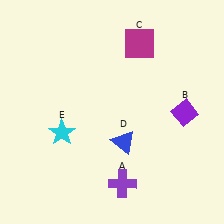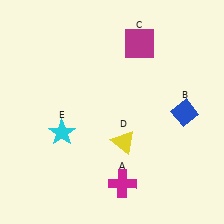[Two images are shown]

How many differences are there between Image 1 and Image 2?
There are 3 differences between the two images.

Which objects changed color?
A changed from purple to magenta. B changed from purple to blue. D changed from blue to yellow.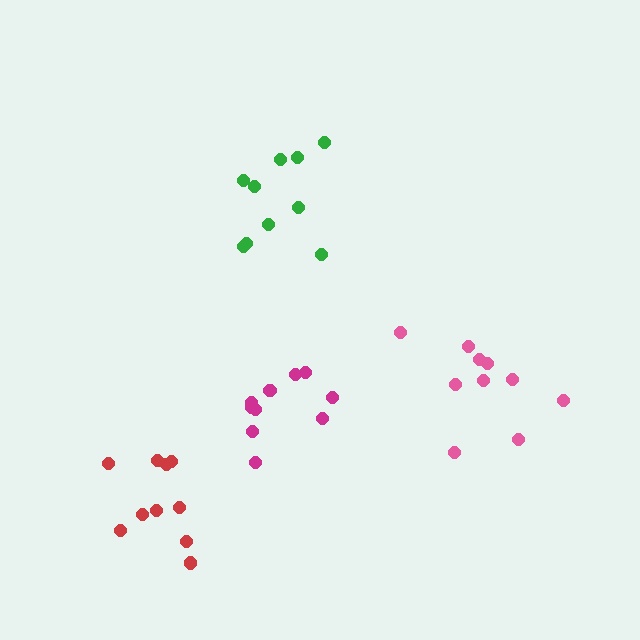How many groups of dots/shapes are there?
There are 4 groups.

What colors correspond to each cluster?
The clusters are colored: red, magenta, pink, green.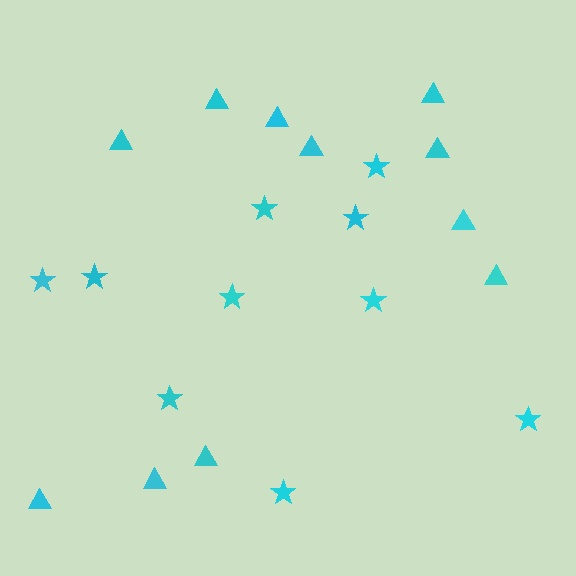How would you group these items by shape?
There are 2 groups: one group of triangles (11) and one group of stars (10).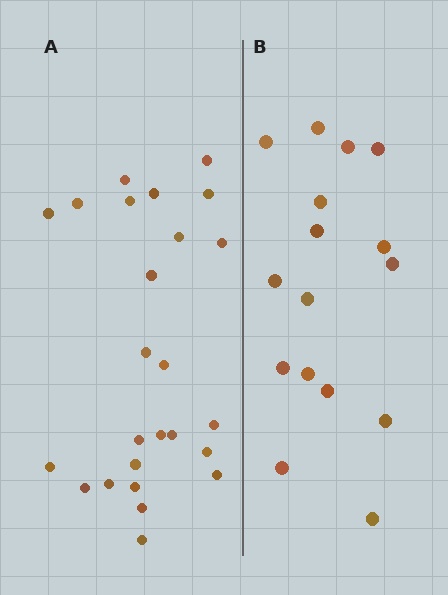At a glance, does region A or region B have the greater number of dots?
Region A (the left region) has more dots.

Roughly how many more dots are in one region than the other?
Region A has roughly 8 or so more dots than region B.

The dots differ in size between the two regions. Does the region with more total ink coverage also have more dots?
No. Region B has more total ink coverage because its dots are larger, but region A actually contains more individual dots. Total area can be misleading — the number of items is what matters here.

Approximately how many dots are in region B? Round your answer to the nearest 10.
About 20 dots. (The exact count is 16, which rounds to 20.)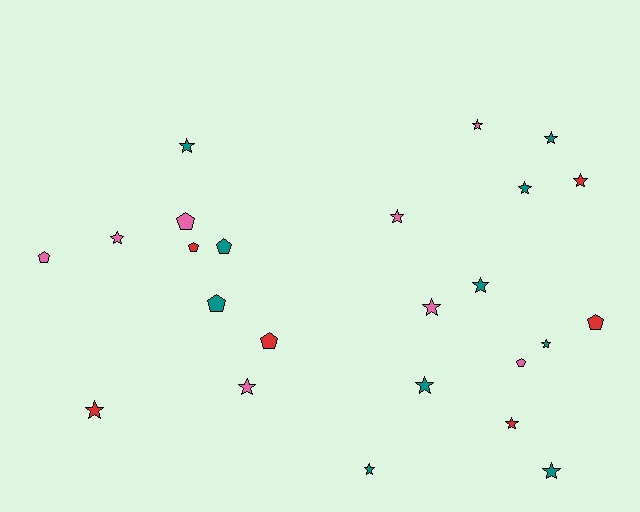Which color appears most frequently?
Teal, with 10 objects.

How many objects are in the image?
There are 24 objects.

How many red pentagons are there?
There are 3 red pentagons.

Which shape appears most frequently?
Star, with 16 objects.